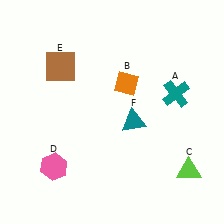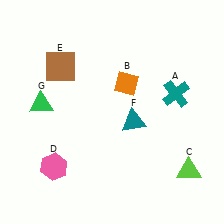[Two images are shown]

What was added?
A green triangle (G) was added in Image 2.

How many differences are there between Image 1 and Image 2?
There is 1 difference between the two images.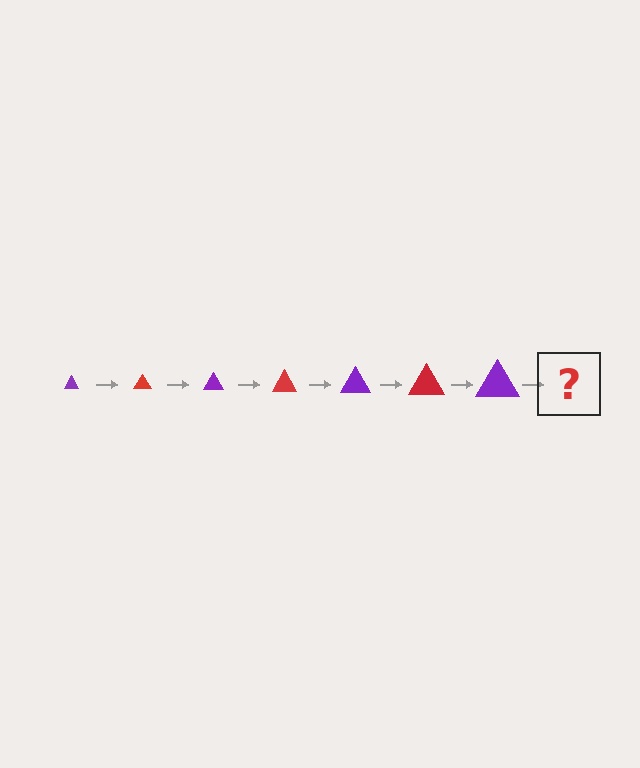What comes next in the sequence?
The next element should be a red triangle, larger than the previous one.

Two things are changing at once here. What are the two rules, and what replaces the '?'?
The two rules are that the triangle grows larger each step and the color cycles through purple and red. The '?' should be a red triangle, larger than the previous one.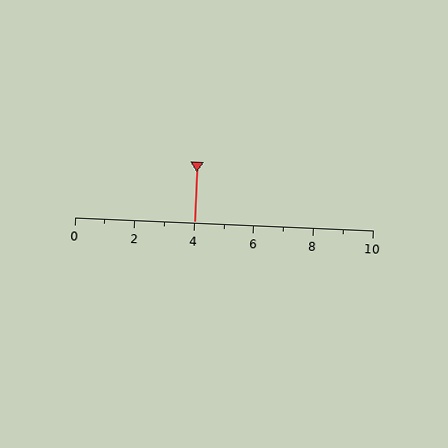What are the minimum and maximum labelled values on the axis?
The axis runs from 0 to 10.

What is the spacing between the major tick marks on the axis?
The major ticks are spaced 2 apart.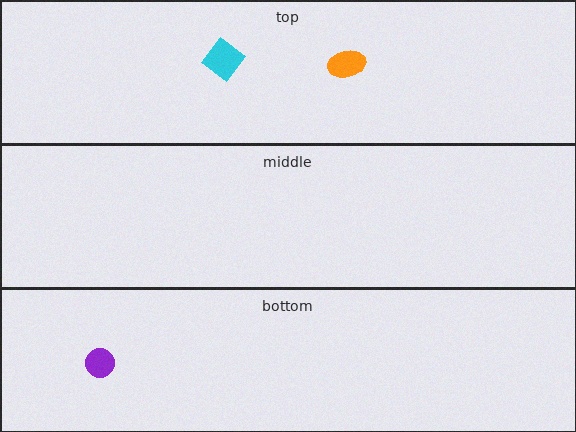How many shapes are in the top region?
2.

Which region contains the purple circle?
The bottom region.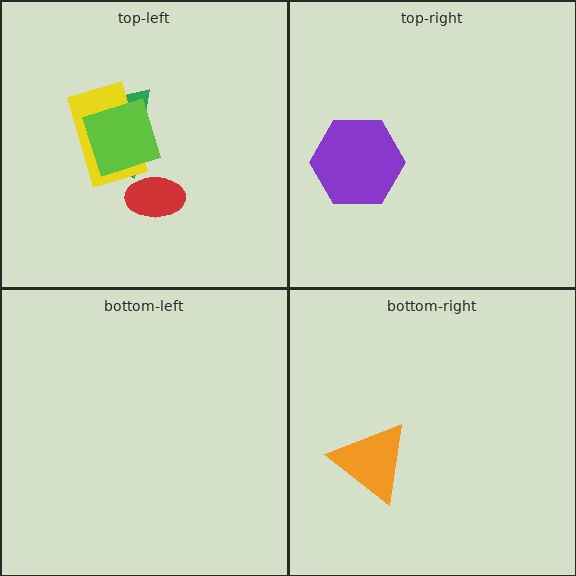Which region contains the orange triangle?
The bottom-right region.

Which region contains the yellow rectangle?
The top-left region.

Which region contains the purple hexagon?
The top-right region.